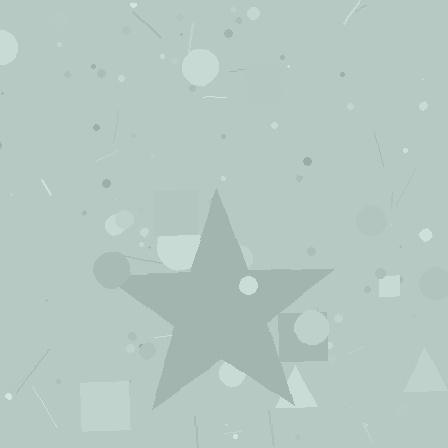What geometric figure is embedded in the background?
A star is embedded in the background.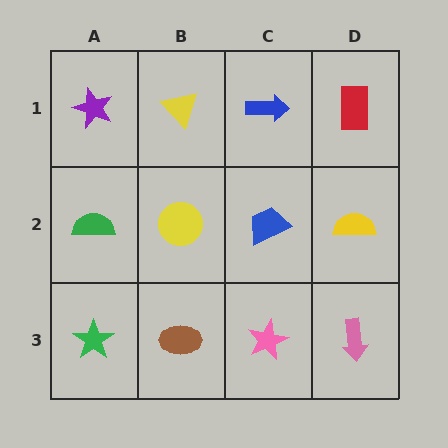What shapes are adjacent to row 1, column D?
A yellow semicircle (row 2, column D), a blue arrow (row 1, column C).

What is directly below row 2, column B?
A brown ellipse.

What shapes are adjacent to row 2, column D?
A red rectangle (row 1, column D), a pink arrow (row 3, column D), a blue trapezoid (row 2, column C).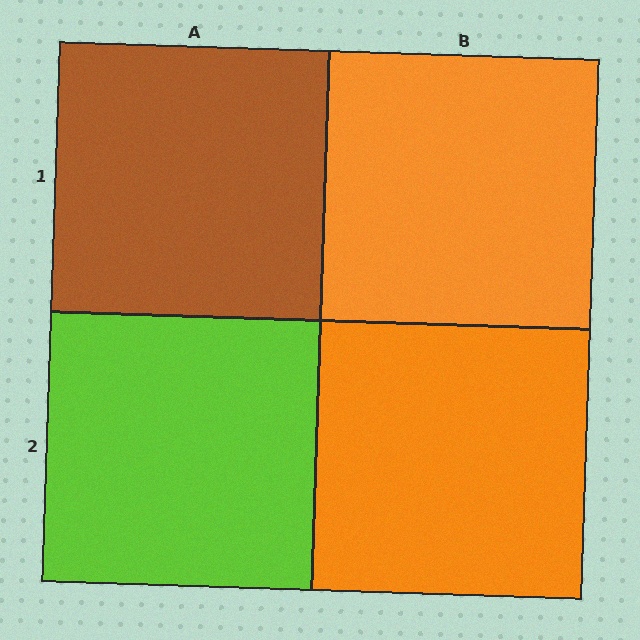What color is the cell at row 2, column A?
Lime.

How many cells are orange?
2 cells are orange.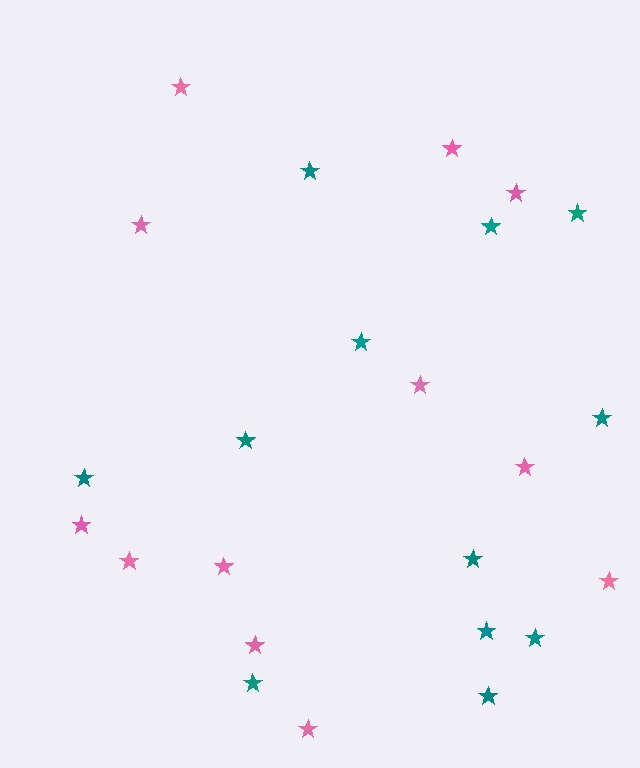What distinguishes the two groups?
There are 2 groups: one group of teal stars (12) and one group of pink stars (12).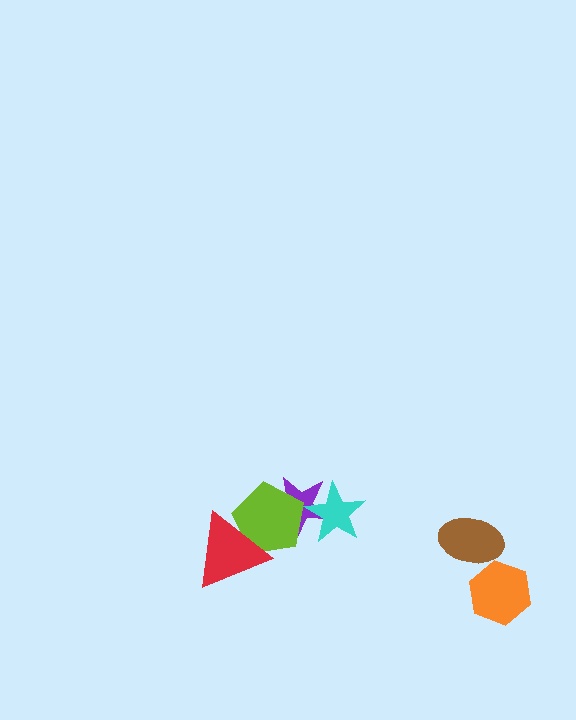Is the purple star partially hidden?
Yes, it is partially covered by another shape.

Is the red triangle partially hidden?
No, no other shape covers it.